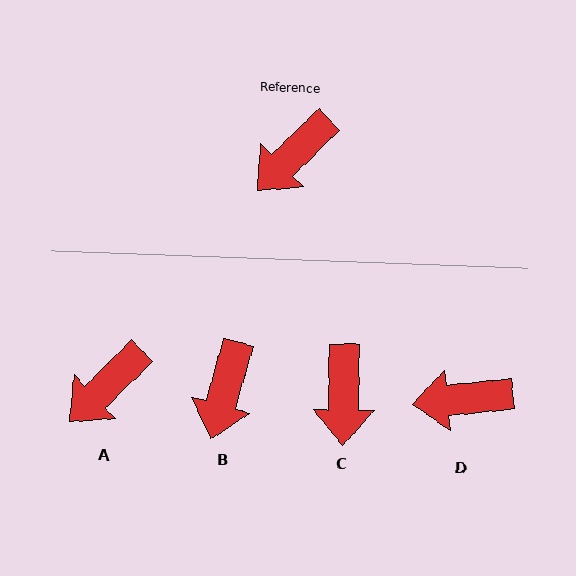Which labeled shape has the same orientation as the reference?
A.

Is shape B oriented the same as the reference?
No, it is off by about 30 degrees.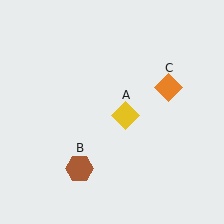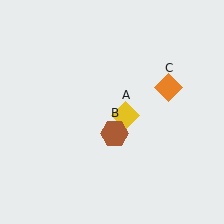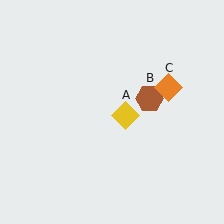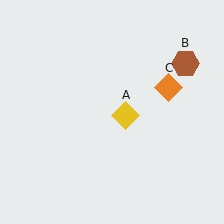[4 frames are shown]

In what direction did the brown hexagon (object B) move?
The brown hexagon (object B) moved up and to the right.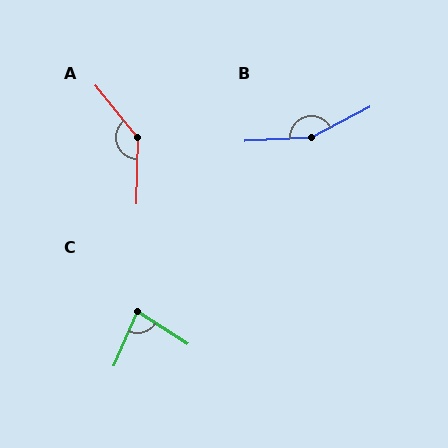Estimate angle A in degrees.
Approximately 140 degrees.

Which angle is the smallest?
C, at approximately 81 degrees.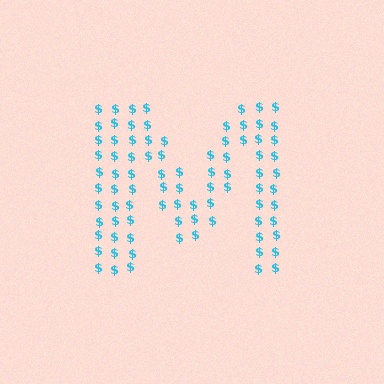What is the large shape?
The large shape is the letter M.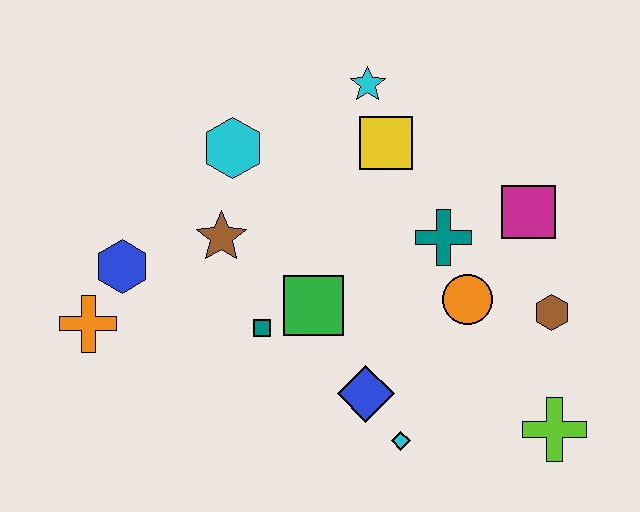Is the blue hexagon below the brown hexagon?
No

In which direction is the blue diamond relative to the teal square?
The blue diamond is to the right of the teal square.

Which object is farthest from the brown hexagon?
The orange cross is farthest from the brown hexagon.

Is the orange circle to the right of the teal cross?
Yes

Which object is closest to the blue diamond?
The cyan diamond is closest to the blue diamond.